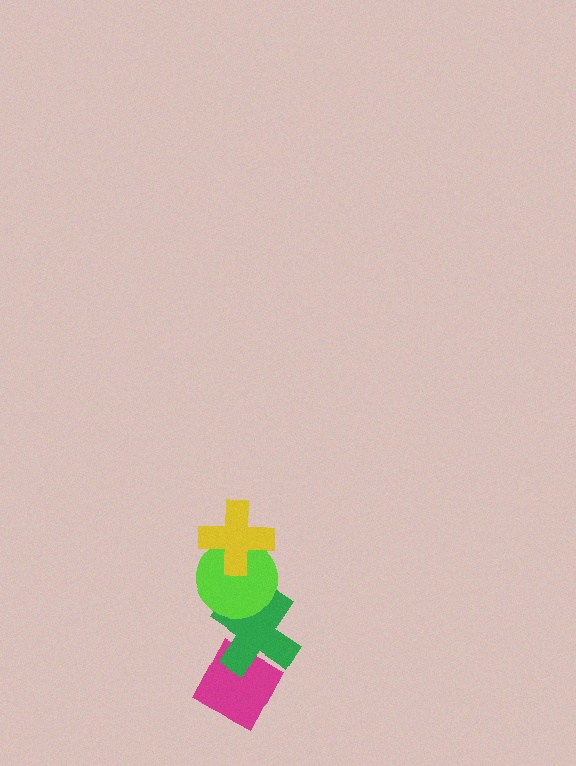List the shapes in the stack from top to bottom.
From top to bottom: the yellow cross, the lime circle, the green cross, the magenta diamond.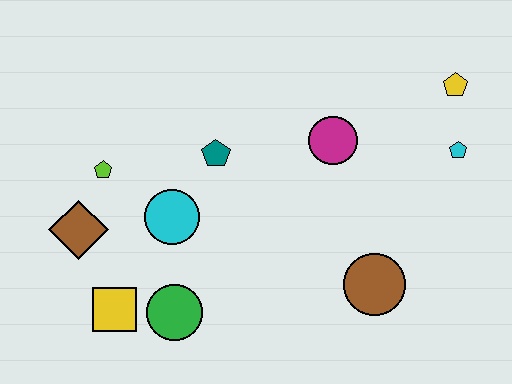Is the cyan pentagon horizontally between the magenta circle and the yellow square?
No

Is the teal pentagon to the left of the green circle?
No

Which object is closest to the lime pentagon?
The brown diamond is closest to the lime pentagon.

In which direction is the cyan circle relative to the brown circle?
The cyan circle is to the left of the brown circle.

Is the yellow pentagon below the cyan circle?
No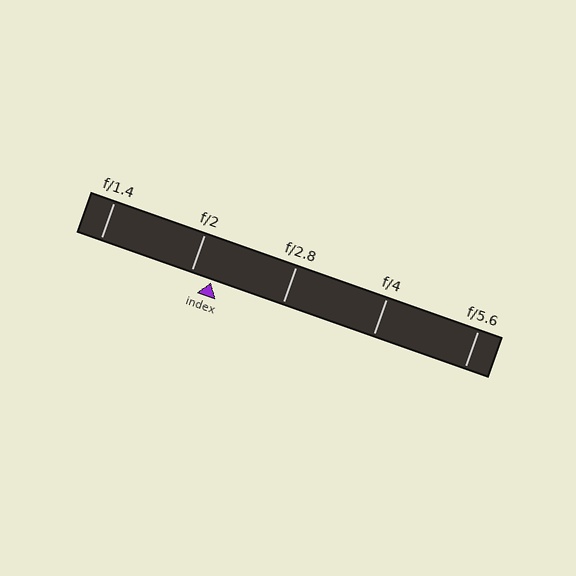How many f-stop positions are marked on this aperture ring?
There are 5 f-stop positions marked.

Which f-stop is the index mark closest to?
The index mark is closest to f/2.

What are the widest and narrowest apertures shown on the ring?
The widest aperture shown is f/1.4 and the narrowest is f/5.6.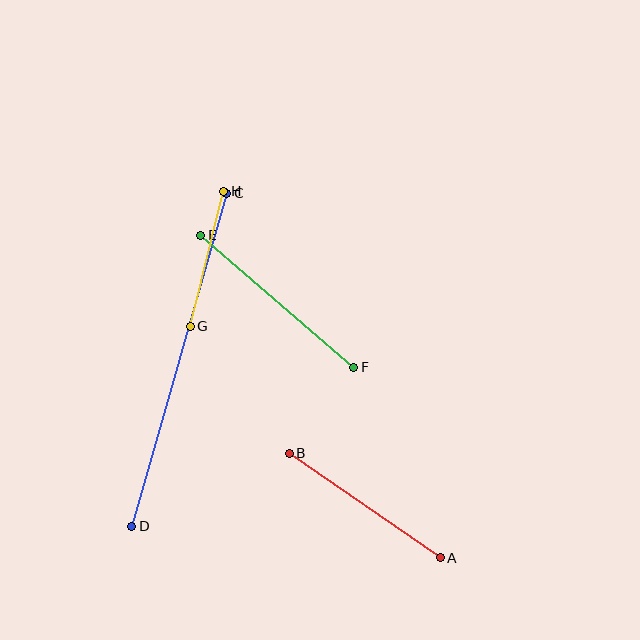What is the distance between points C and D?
The distance is approximately 346 pixels.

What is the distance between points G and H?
The distance is approximately 140 pixels.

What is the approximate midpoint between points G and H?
The midpoint is at approximately (207, 259) pixels.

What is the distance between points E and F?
The distance is approximately 202 pixels.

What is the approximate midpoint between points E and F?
The midpoint is at approximately (277, 301) pixels.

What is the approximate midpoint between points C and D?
The midpoint is at approximately (179, 360) pixels.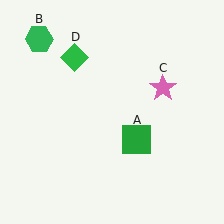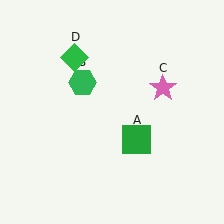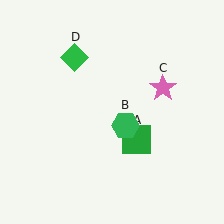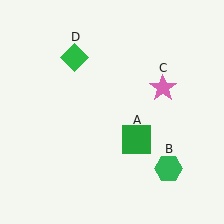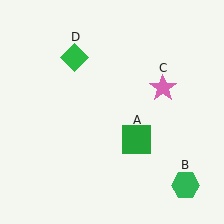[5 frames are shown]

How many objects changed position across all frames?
1 object changed position: green hexagon (object B).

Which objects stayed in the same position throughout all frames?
Green square (object A) and pink star (object C) and green diamond (object D) remained stationary.